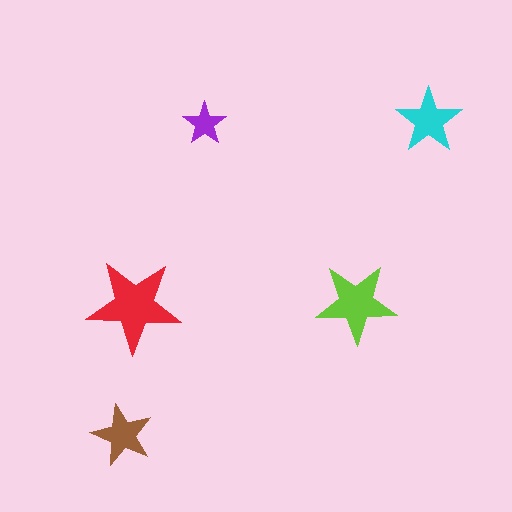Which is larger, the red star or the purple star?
The red one.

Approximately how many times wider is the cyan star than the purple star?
About 1.5 times wider.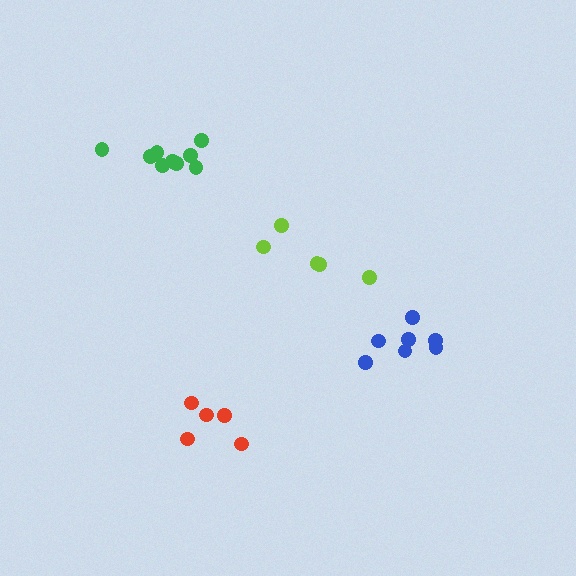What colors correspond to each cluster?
The clusters are colored: lime, blue, green, red.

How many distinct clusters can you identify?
There are 4 distinct clusters.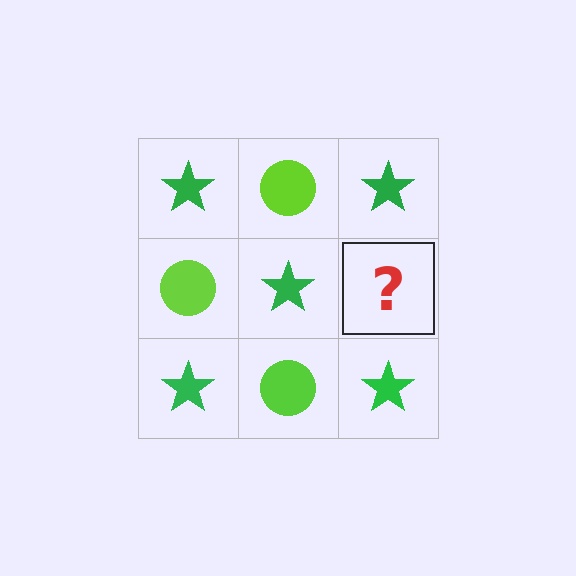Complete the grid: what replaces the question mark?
The question mark should be replaced with a lime circle.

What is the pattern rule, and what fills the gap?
The rule is that it alternates green star and lime circle in a checkerboard pattern. The gap should be filled with a lime circle.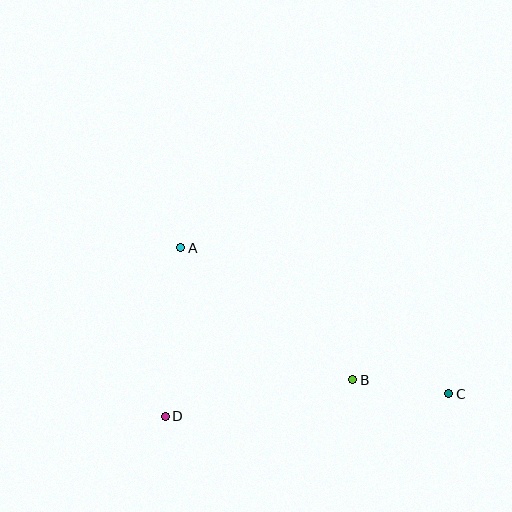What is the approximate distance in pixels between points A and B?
The distance between A and B is approximately 217 pixels.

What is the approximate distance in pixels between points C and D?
The distance between C and D is approximately 284 pixels.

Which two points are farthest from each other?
Points A and C are farthest from each other.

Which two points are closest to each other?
Points B and C are closest to each other.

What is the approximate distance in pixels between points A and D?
The distance between A and D is approximately 169 pixels.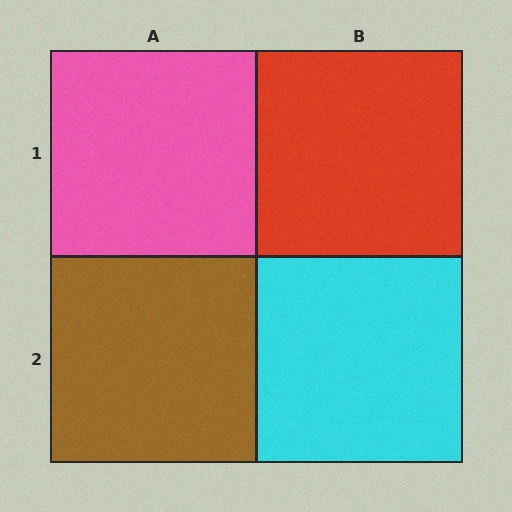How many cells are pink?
1 cell is pink.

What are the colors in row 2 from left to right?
Brown, cyan.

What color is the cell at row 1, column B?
Red.